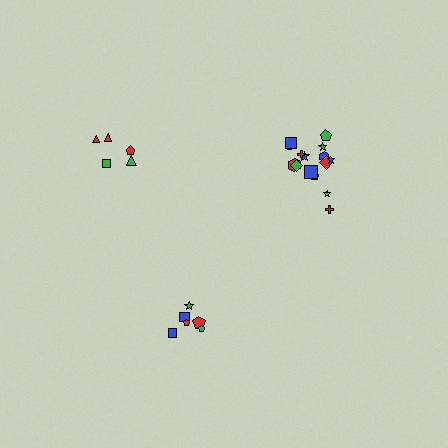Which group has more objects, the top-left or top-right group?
The top-right group.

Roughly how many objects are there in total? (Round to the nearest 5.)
Roughly 25 objects in total.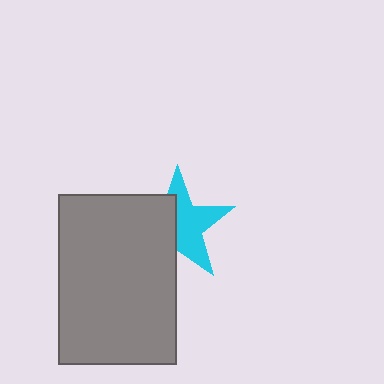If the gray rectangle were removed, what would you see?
You would see the complete cyan star.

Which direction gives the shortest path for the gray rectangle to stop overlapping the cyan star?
Moving left gives the shortest separation.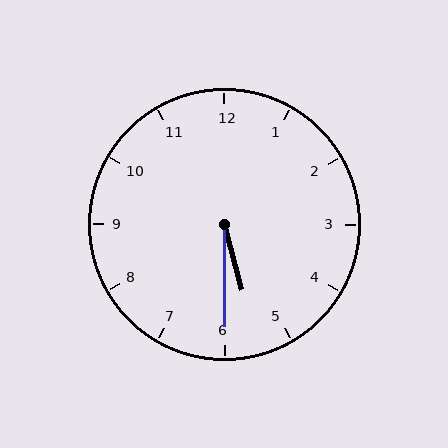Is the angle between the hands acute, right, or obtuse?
It is acute.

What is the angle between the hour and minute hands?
Approximately 15 degrees.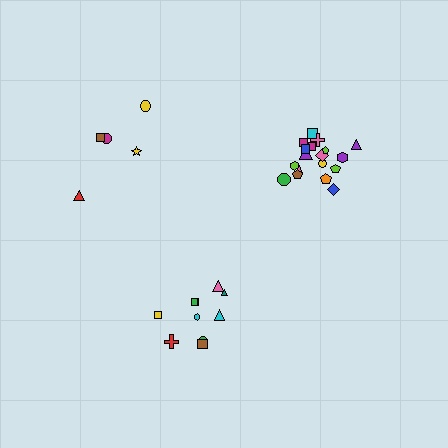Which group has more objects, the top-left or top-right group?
The top-right group.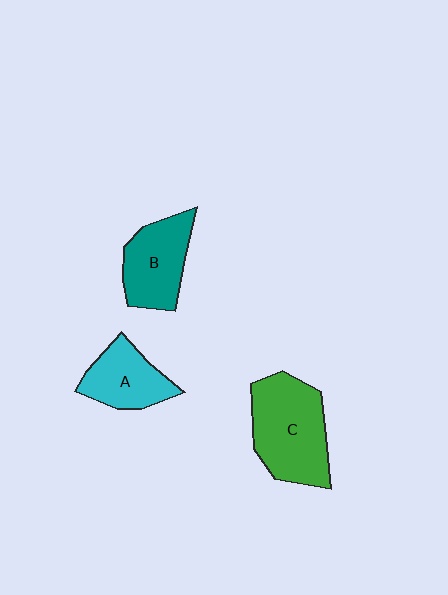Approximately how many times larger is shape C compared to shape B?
Approximately 1.4 times.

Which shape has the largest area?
Shape C (green).